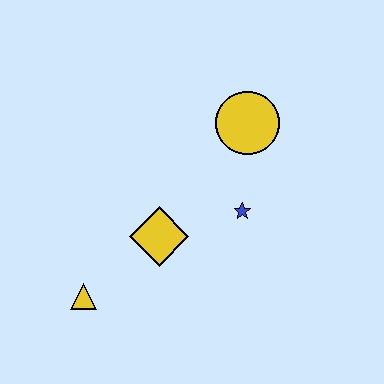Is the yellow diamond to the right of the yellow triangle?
Yes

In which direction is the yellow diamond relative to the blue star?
The yellow diamond is to the left of the blue star.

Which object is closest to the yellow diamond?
The blue star is closest to the yellow diamond.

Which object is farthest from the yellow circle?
The yellow triangle is farthest from the yellow circle.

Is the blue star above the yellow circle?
No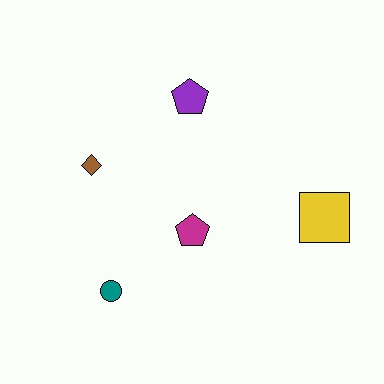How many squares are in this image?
There is 1 square.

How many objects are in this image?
There are 5 objects.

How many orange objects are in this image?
There are no orange objects.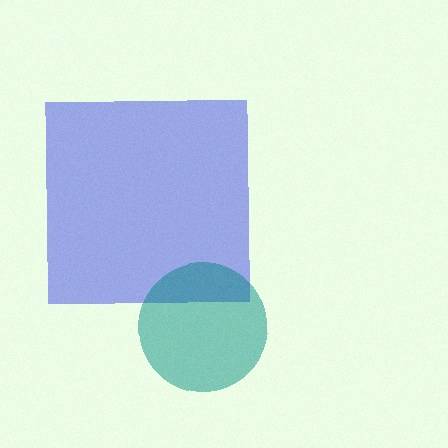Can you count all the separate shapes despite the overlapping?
Yes, there are 2 separate shapes.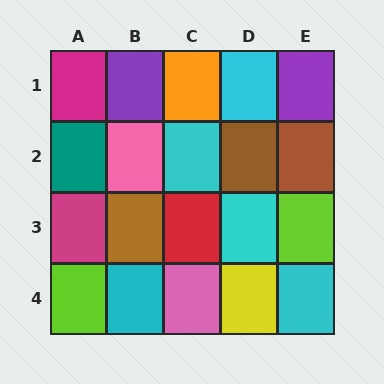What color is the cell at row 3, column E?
Lime.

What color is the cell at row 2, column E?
Brown.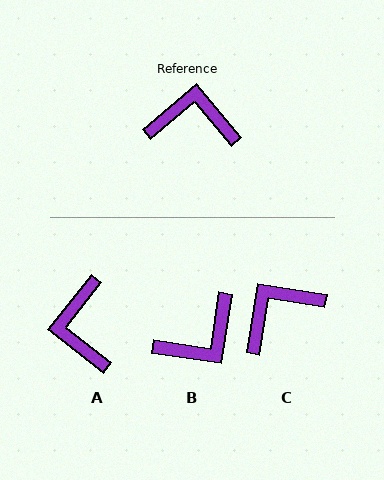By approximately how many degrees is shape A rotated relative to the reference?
Approximately 102 degrees counter-clockwise.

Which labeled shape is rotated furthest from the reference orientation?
B, about 139 degrees away.